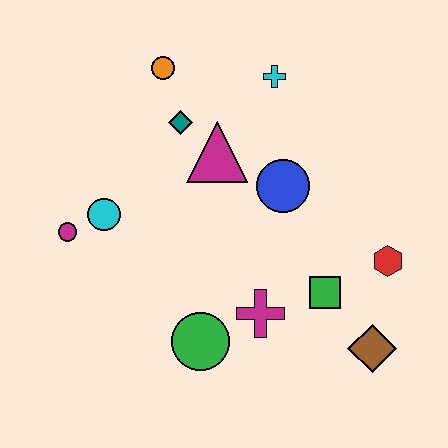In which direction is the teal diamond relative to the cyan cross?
The teal diamond is to the left of the cyan cross.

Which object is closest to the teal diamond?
The magenta triangle is closest to the teal diamond.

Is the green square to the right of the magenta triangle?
Yes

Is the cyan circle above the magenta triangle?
No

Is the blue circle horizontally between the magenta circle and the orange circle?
No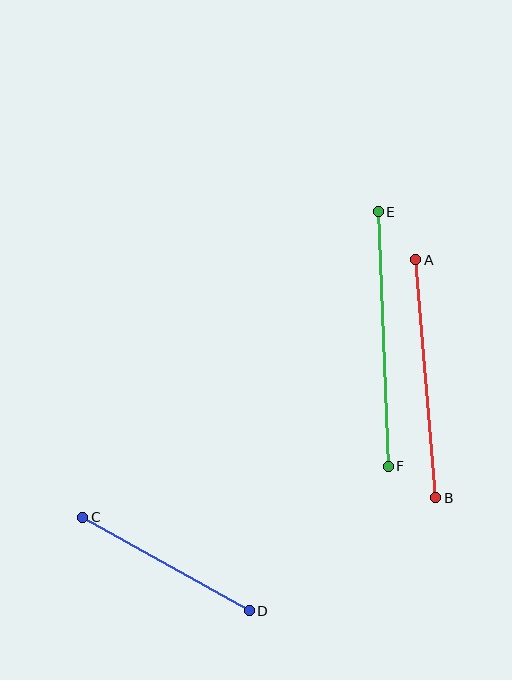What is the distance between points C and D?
The distance is approximately 190 pixels.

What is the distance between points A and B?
The distance is approximately 239 pixels.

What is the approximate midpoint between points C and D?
The midpoint is at approximately (166, 564) pixels.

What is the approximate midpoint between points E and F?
The midpoint is at approximately (383, 339) pixels.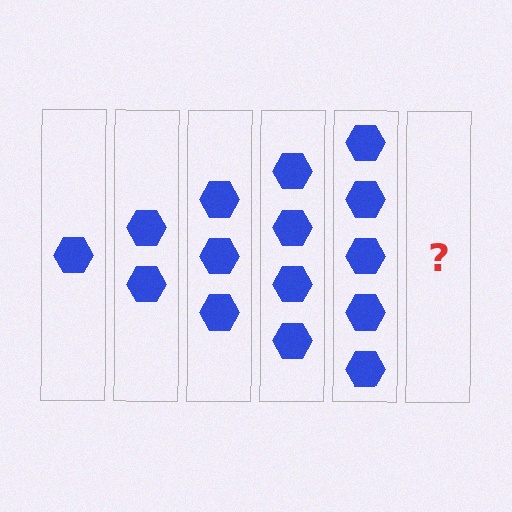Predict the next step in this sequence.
The next step is 6 hexagons.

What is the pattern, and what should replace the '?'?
The pattern is that each step adds one more hexagon. The '?' should be 6 hexagons.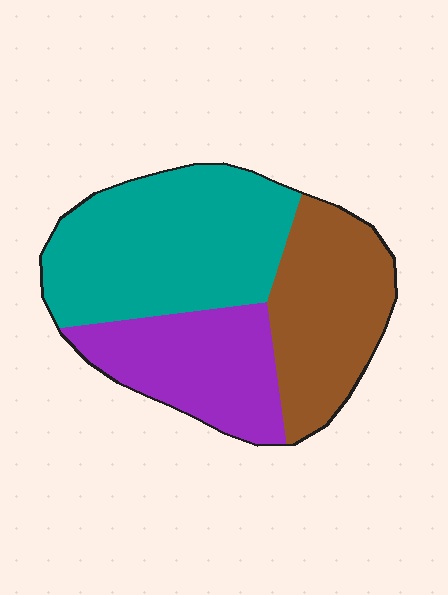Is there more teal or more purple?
Teal.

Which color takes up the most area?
Teal, at roughly 45%.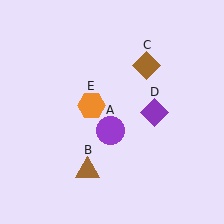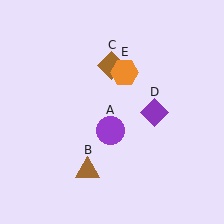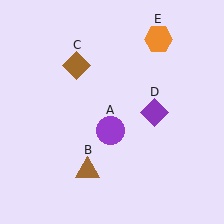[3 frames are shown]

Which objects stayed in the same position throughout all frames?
Purple circle (object A) and brown triangle (object B) and purple diamond (object D) remained stationary.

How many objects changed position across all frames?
2 objects changed position: brown diamond (object C), orange hexagon (object E).